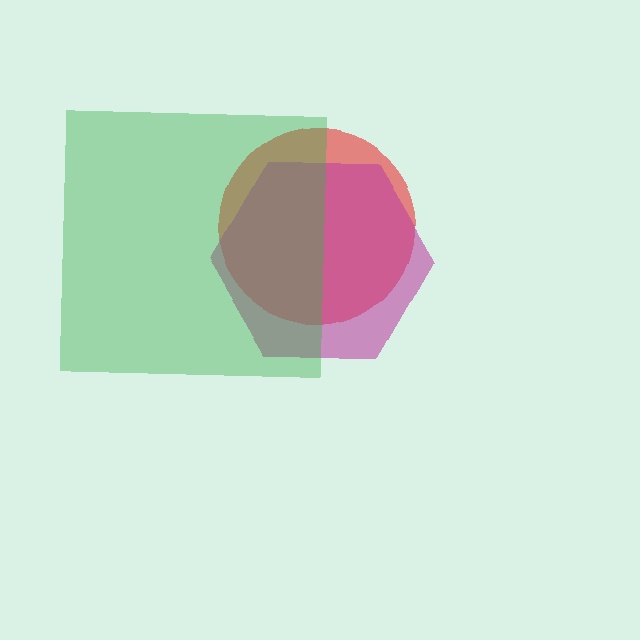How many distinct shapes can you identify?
There are 3 distinct shapes: a red circle, a magenta hexagon, a green square.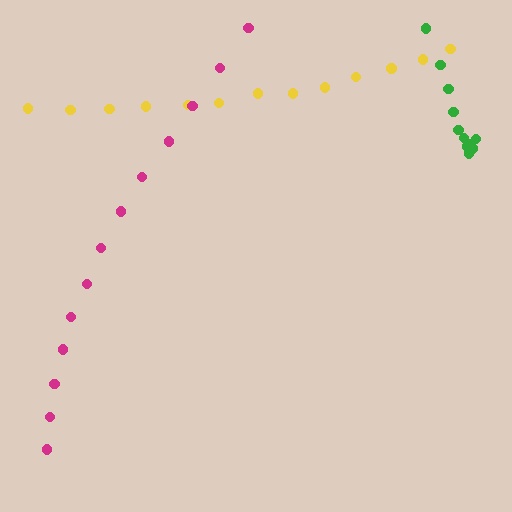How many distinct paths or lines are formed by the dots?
There are 3 distinct paths.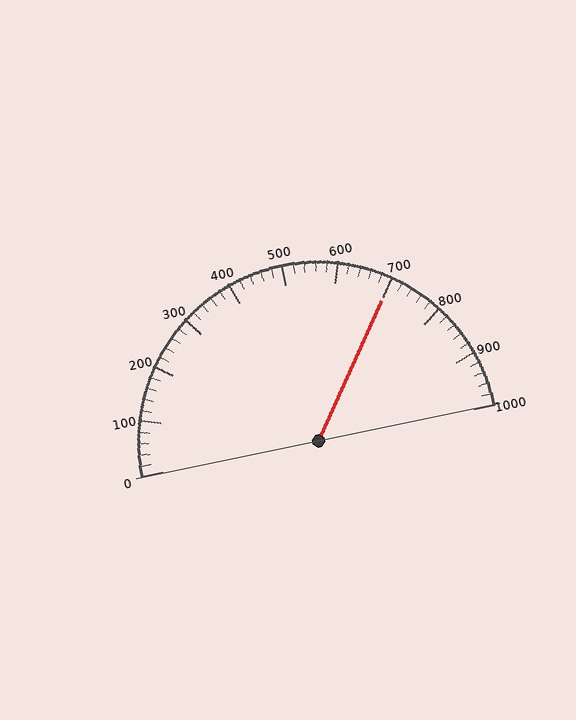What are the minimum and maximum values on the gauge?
The gauge ranges from 0 to 1000.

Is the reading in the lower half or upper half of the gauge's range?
The reading is in the upper half of the range (0 to 1000).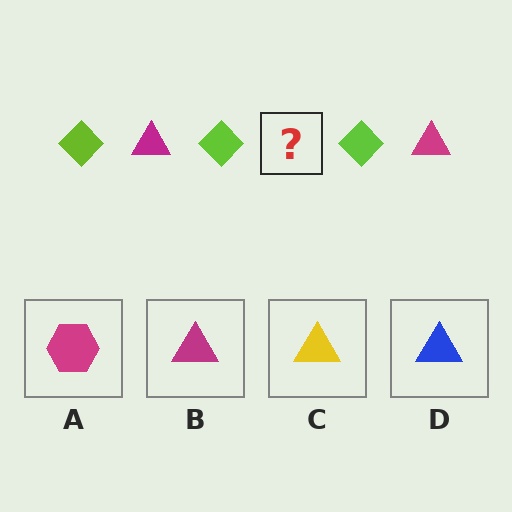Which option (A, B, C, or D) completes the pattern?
B.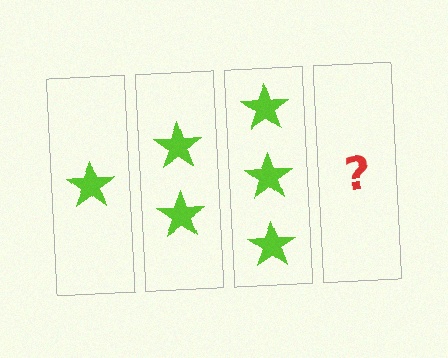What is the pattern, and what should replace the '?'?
The pattern is that each step adds one more star. The '?' should be 4 stars.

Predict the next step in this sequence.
The next step is 4 stars.